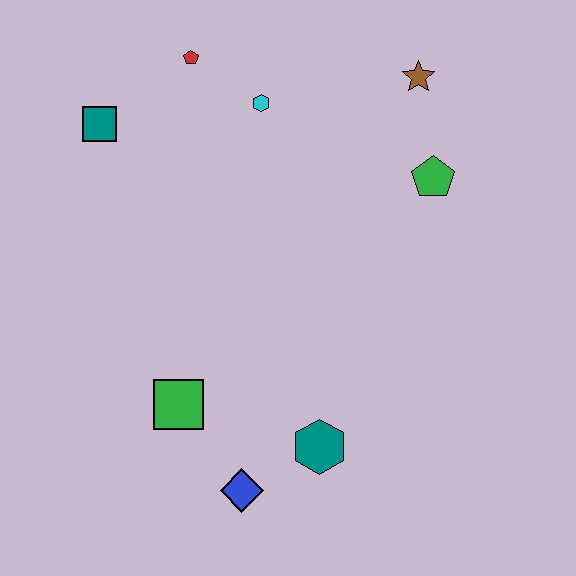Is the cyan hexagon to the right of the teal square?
Yes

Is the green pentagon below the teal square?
Yes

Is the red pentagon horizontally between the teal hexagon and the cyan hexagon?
No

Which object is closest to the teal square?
The red pentagon is closest to the teal square.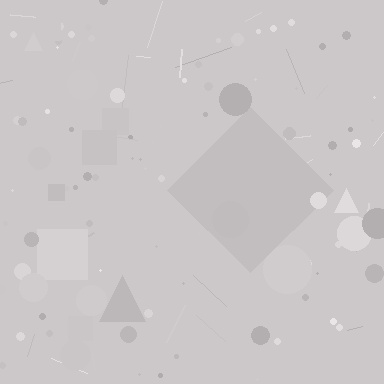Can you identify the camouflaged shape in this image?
The camouflaged shape is a diamond.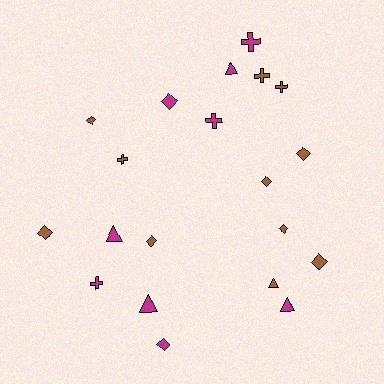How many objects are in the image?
There are 20 objects.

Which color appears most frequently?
Brown, with 11 objects.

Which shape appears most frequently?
Diamond, with 9 objects.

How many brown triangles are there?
There is 1 brown triangle.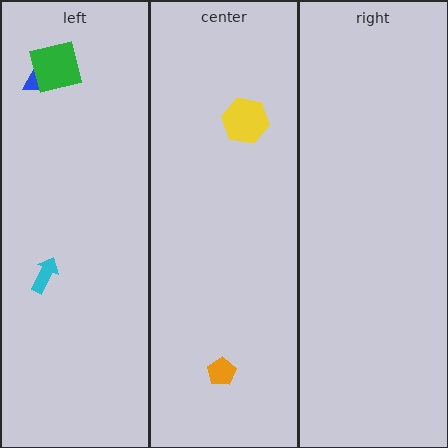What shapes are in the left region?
The cyan arrow, the blue triangle, the green square.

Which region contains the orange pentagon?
The center region.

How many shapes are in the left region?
3.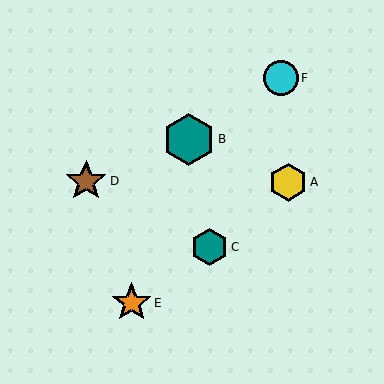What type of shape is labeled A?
Shape A is a yellow hexagon.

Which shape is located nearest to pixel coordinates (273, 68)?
The cyan circle (labeled F) at (281, 78) is nearest to that location.